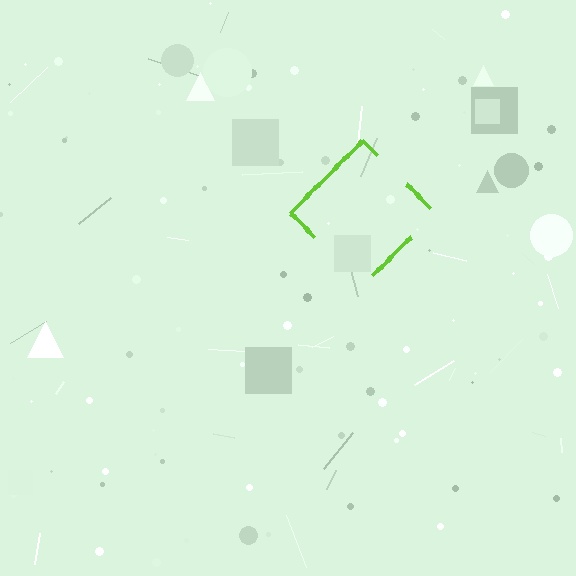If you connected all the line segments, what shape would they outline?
They would outline a diamond.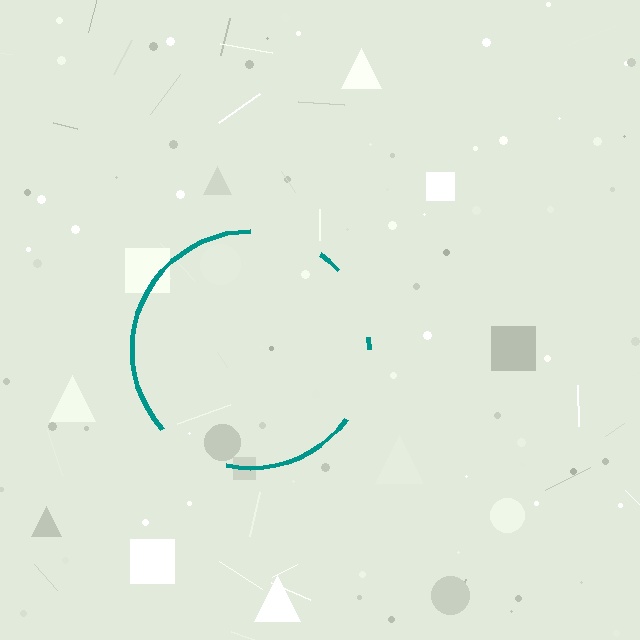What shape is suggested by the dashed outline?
The dashed outline suggests a circle.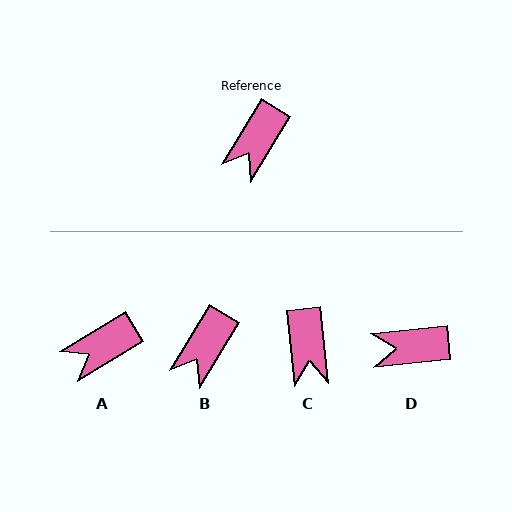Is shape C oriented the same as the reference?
No, it is off by about 37 degrees.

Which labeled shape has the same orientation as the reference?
B.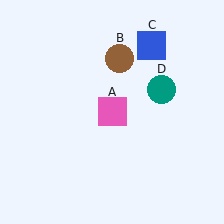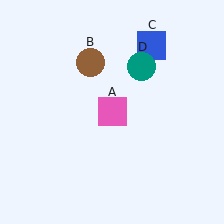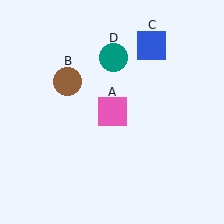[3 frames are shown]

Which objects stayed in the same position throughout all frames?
Pink square (object A) and blue square (object C) remained stationary.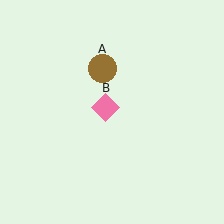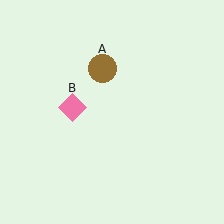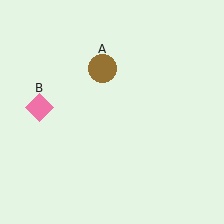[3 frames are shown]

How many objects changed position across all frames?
1 object changed position: pink diamond (object B).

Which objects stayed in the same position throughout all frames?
Brown circle (object A) remained stationary.